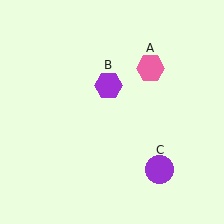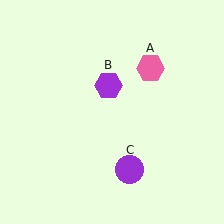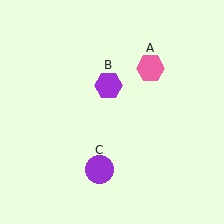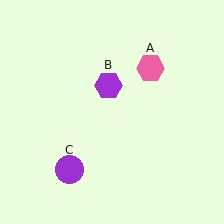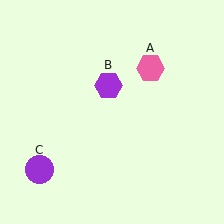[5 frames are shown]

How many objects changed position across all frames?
1 object changed position: purple circle (object C).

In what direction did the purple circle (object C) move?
The purple circle (object C) moved left.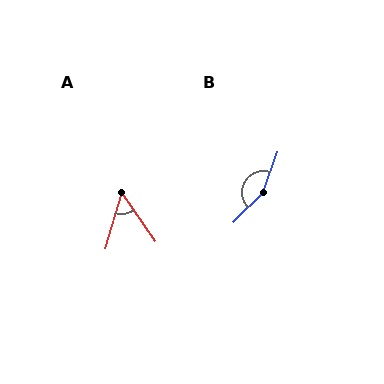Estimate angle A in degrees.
Approximately 52 degrees.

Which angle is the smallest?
A, at approximately 52 degrees.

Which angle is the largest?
B, at approximately 154 degrees.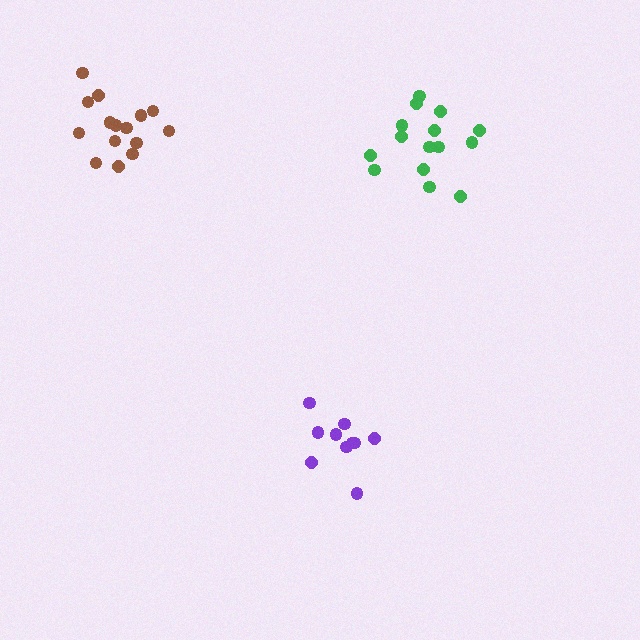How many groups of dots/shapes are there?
There are 3 groups.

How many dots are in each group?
Group 1: 15 dots, Group 2: 15 dots, Group 3: 10 dots (40 total).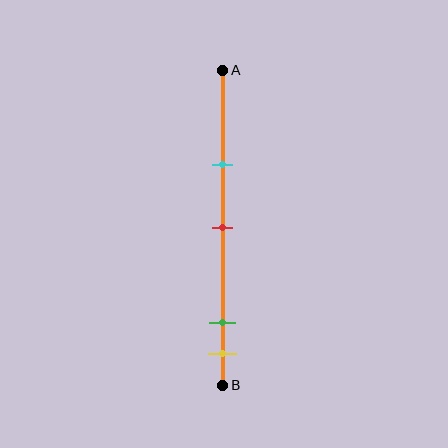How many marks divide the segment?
There are 4 marks dividing the segment.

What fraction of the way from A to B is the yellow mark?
The yellow mark is approximately 90% (0.9) of the way from A to B.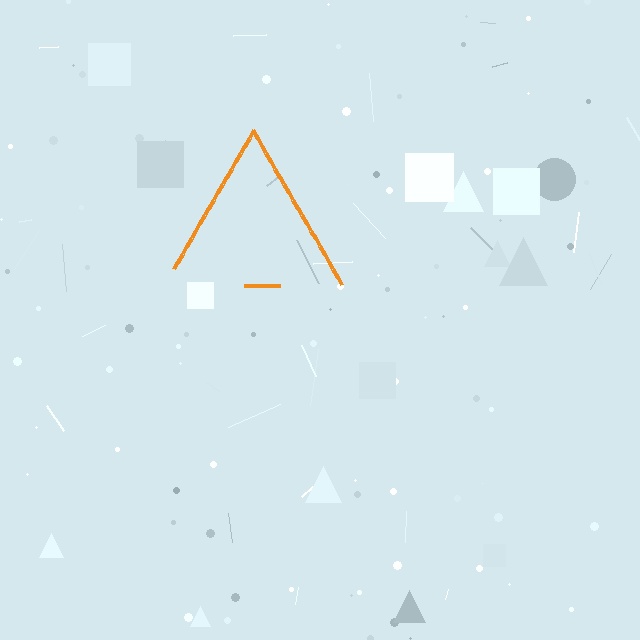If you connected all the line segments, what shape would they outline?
They would outline a triangle.